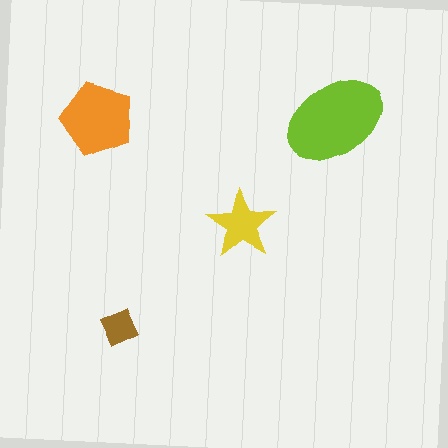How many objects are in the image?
There are 4 objects in the image.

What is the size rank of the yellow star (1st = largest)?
3rd.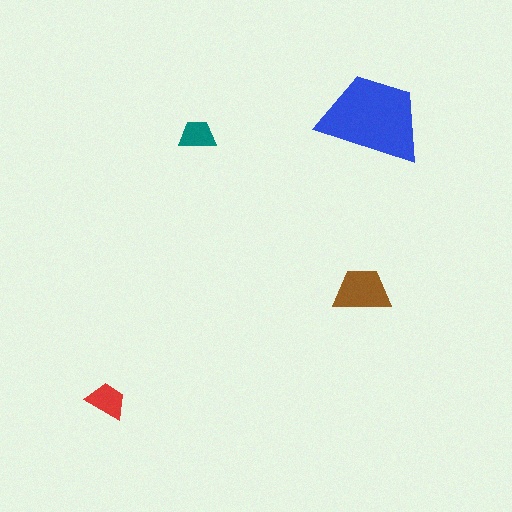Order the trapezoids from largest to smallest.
the blue one, the brown one, the red one, the teal one.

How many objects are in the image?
There are 4 objects in the image.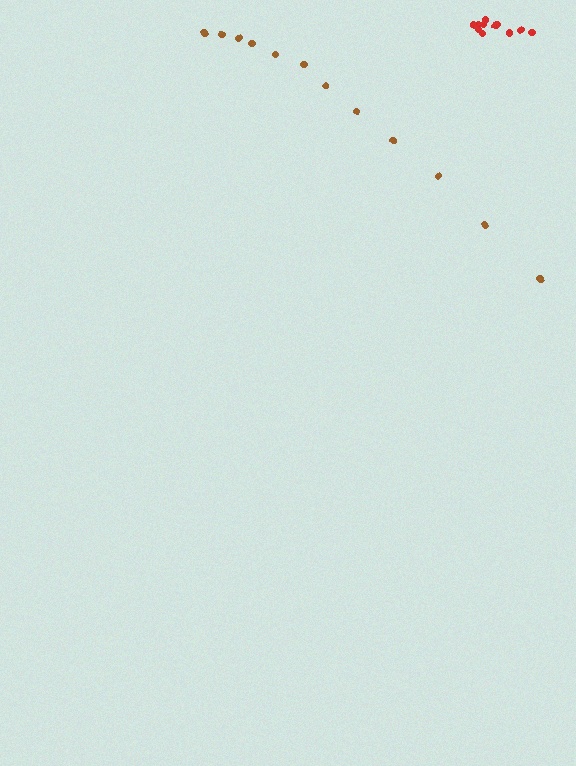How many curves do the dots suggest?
There are 2 distinct paths.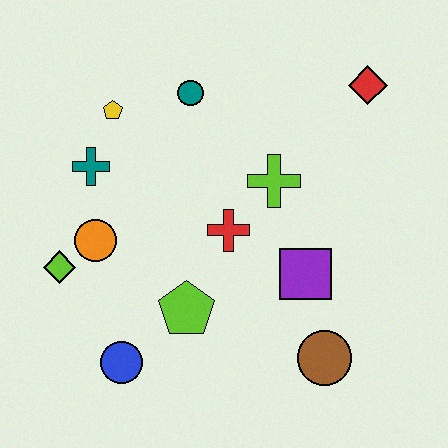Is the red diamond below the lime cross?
No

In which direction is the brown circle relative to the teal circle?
The brown circle is below the teal circle.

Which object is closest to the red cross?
The lime cross is closest to the red cross.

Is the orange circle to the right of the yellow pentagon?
No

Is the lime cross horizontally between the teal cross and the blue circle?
No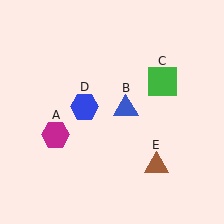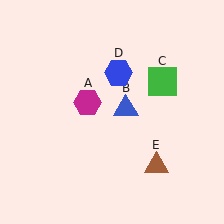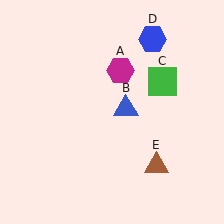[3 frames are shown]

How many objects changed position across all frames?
2 objects changed position: magenta hexagon (object A), blue hexagon (object D).